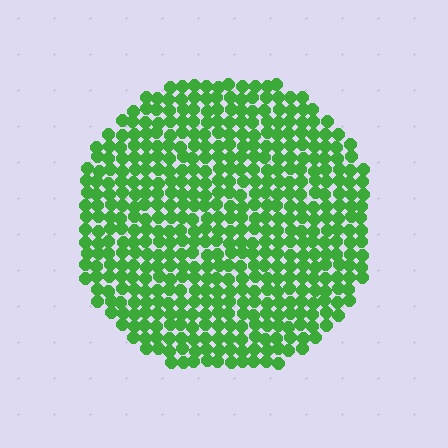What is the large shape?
The large shape is a circle.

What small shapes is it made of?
It is made of small circles.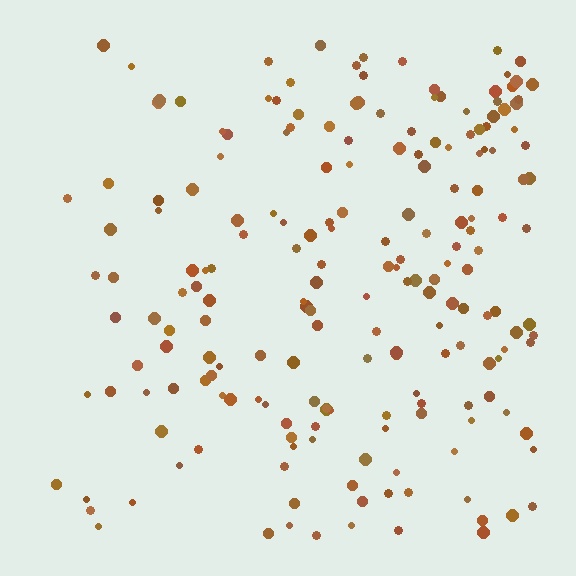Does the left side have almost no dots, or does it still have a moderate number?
Still a moderate number, just noticeably fewer than the right.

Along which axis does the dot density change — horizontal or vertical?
Horizontal.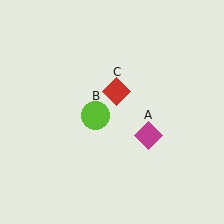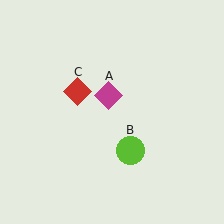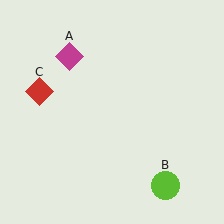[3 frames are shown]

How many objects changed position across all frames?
3 objects changed position: magenta diamond (object A), lime circle (object B), red diamond (object C).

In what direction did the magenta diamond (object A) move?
The magenta diamond (object A) moved up and to the left.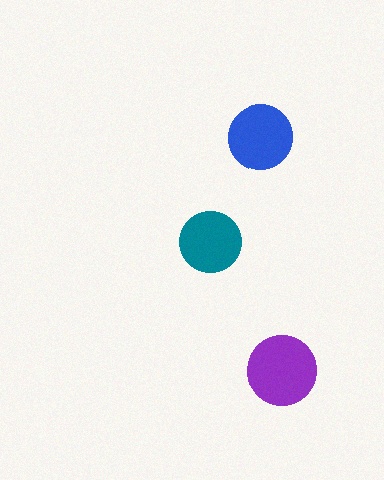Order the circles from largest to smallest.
the purple one, the blue one, the teal one.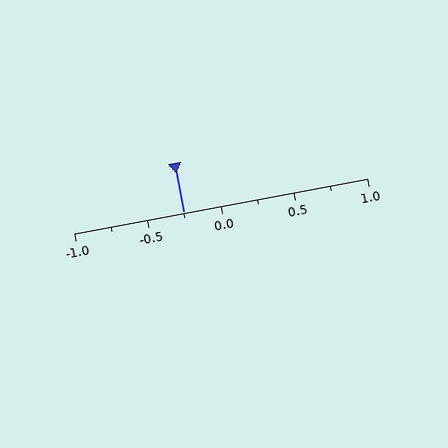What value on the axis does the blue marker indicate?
The marker indicates approximately -0.25.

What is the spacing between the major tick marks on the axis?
The major ticks are spaced 0.5 apart.